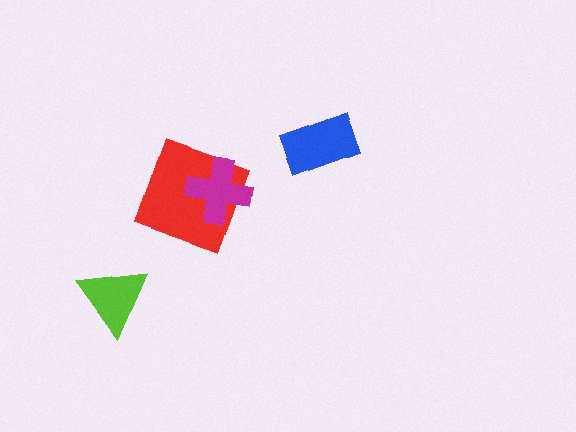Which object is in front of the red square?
The magenta cross is in front of the red square.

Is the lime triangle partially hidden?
No, no other shape covers it.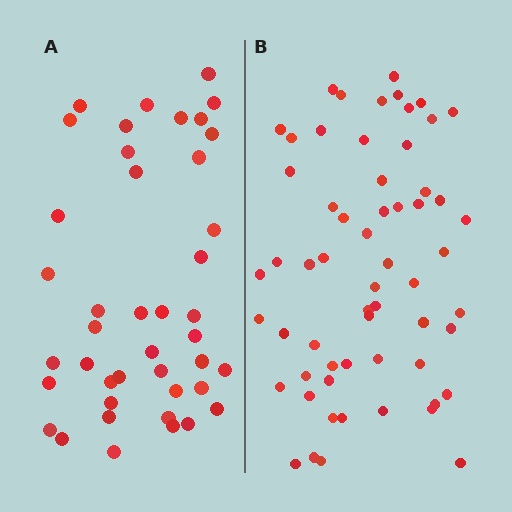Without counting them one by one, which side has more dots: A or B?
Region B (the right region) has more dots.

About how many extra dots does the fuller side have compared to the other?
Region B has approximately 20 more dots than region A.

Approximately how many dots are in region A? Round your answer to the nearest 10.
About 40 dots. (The exact count is 42, which rounds to 40.)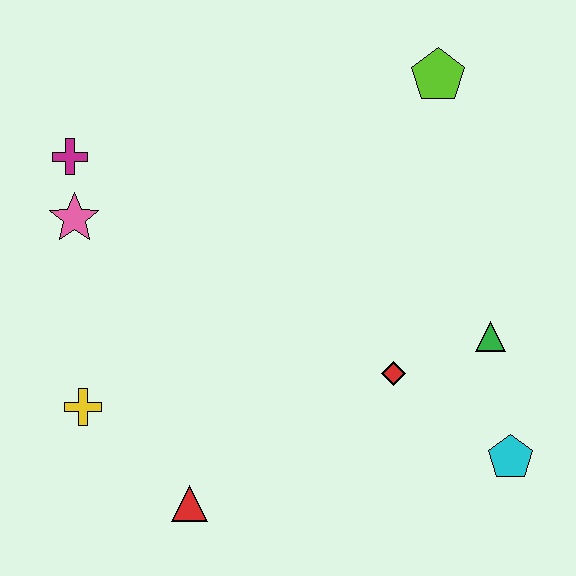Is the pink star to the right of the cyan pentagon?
No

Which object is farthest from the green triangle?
The magenta cross is farthest from the green triangle.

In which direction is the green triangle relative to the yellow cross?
The green triangle is to the right of the yellow cross.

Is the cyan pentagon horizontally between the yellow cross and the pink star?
No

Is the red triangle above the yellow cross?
No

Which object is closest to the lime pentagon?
The green triangle is closest to the lime pentagon.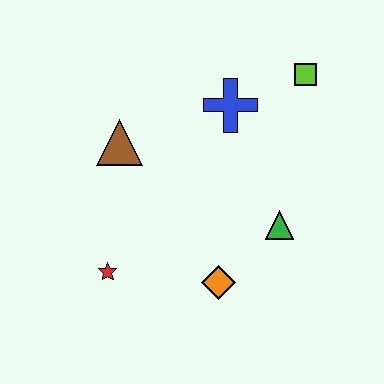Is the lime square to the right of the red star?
Yes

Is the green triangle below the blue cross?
Yes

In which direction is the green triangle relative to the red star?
The green triangle is to the right of the red star.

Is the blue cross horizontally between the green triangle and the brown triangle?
Yes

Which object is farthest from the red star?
The lime square is farthest from the red star.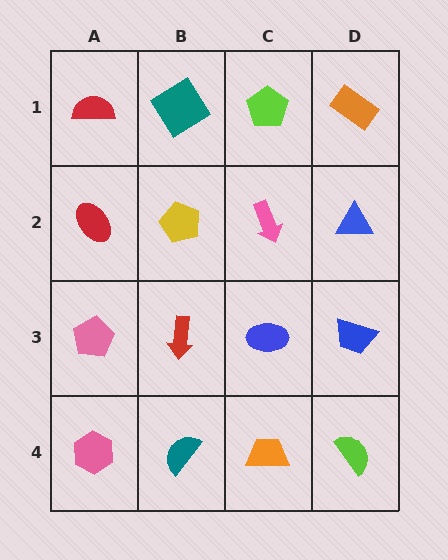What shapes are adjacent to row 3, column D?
A blue triangle (row 2, column D), a lime semicircle (row 4, column D), a blue ellipse (row 3, column C).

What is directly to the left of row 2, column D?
A pink arrow.